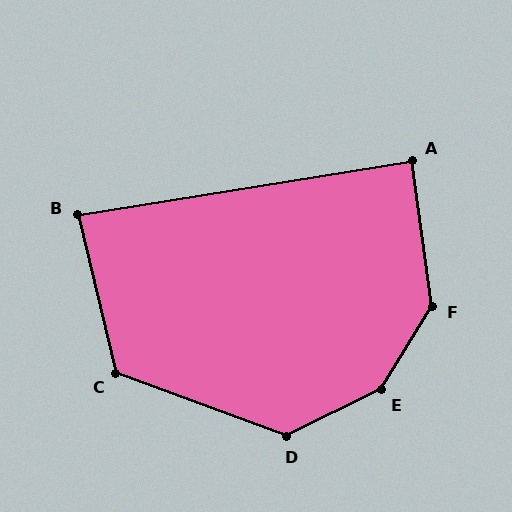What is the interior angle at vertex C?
Approximately 124 degrees (obtuse).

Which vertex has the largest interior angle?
E, at approximately 148 degrees.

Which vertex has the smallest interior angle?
B, at approximately 86 degrees.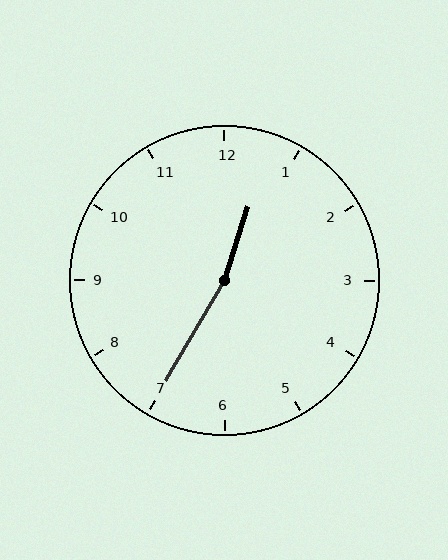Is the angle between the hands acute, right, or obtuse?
It is obtuse.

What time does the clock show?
12:35.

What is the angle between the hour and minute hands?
Approximately 168 degrees.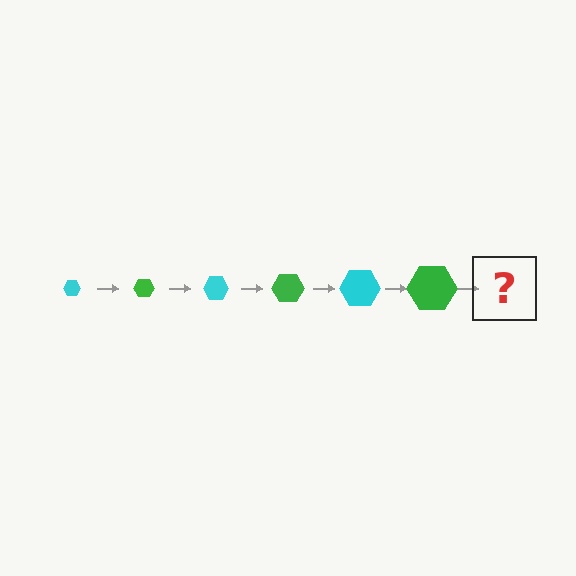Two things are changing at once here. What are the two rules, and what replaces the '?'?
The two rules are that the hexagon grows larger each step and the color cycles through cyan and green. The '?' should be a cyan hexagon, larger than the previous one.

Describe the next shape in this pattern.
It should be a cyan hexagon, larger than the previous one.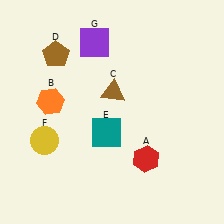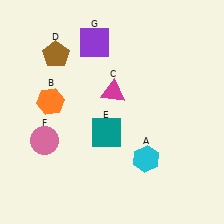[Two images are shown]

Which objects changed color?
A changed from red to cyan. C changed from brown to magenta. F changed from yellow to pink.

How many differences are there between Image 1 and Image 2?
There are 3 differences between the two images.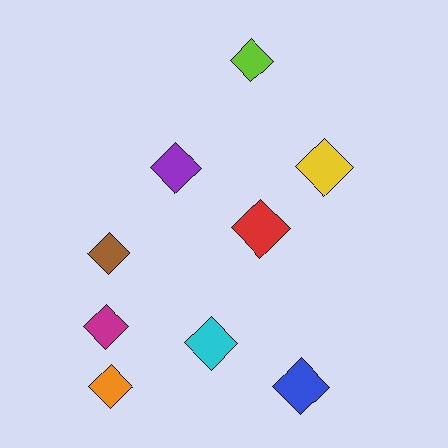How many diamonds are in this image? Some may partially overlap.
There are 9 diamonds.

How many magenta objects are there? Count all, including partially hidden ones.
There is 1 magenta object.